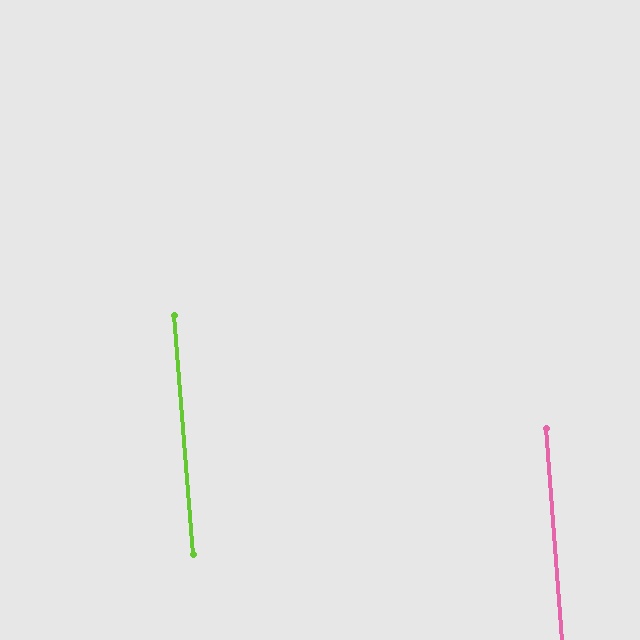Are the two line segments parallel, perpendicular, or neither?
Parallel — their directions differ by only 0.3°.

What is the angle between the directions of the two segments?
Approximately 0 degrees.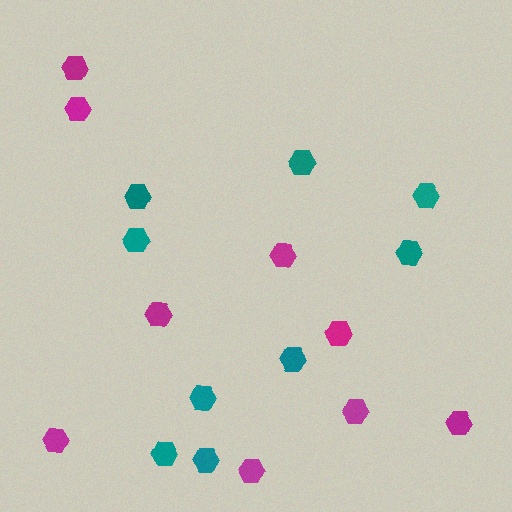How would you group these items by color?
There are 2 groups: one group of teal hexagons (9) and one group of magenta hexagons (9).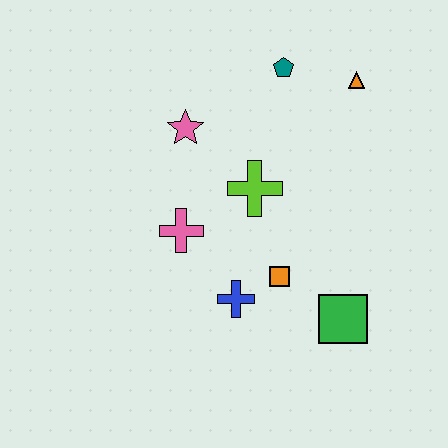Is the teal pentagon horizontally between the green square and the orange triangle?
No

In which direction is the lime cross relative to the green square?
The lime cross is above the green square.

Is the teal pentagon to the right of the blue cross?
Yes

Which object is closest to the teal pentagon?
The orange triangle is closest to the teal pentagon.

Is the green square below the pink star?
Yes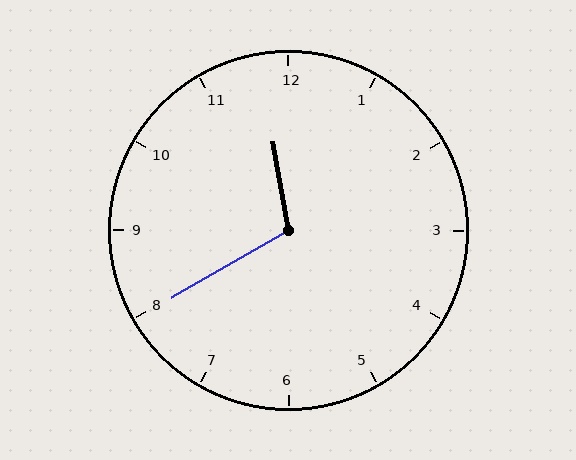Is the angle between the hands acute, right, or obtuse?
It is obtuse.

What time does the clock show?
11:40.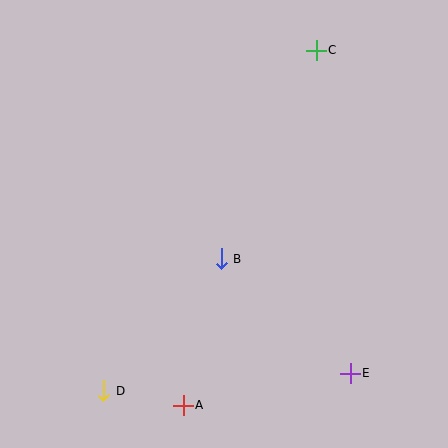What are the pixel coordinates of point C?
Point C is at (316, 50).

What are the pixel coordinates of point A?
Point A is at (183, 405).